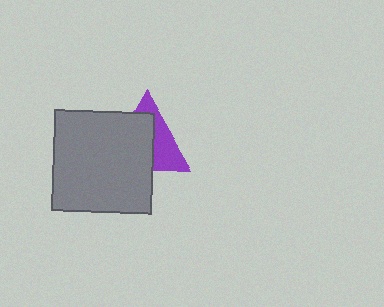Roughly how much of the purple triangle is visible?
A small part of it is visible (roughly 42%).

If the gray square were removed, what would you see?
You would see the complete purple triangle.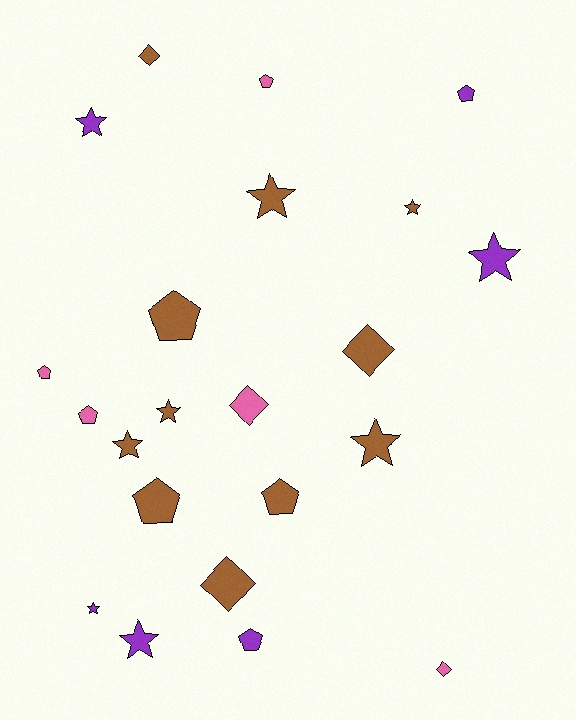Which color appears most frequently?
Brown, with 11 objects.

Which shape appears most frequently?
Star, with 9 objects.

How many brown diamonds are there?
There are 3 brown diamonds.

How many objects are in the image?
There are 22 objects.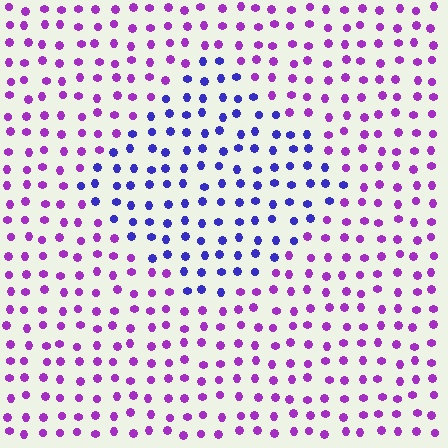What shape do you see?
I see a diamond.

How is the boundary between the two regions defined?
The boundary is defined purely by a slight shift in hue (about 44 degrees). Spacing, size, and orientation are identical on both sides.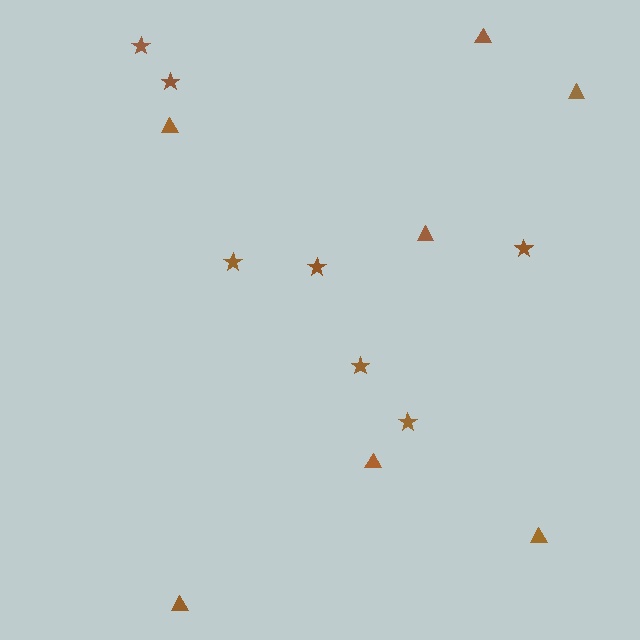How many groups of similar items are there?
There are 2 groups: one group of triangles (7) and one group of stars (7).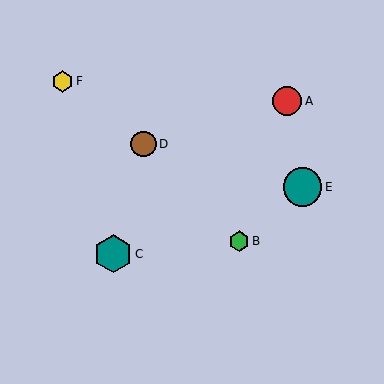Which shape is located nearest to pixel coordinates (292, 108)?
The red circle (labeled A) at (287, 101) is nearest to that location.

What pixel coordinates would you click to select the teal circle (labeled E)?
Click at (303, 187) to select the teal circle E.